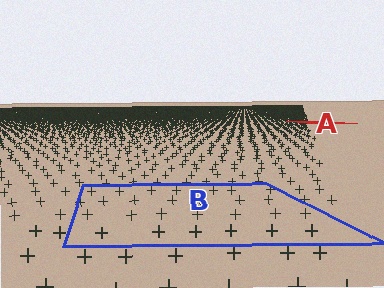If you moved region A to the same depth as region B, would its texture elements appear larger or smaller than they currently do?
They would appear larger. At a closer depth, the same texture elements are projected at a bigger on-screen size.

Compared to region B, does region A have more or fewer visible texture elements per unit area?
Region A has more texture elements per unit area — they are packed more densely because it is farther away.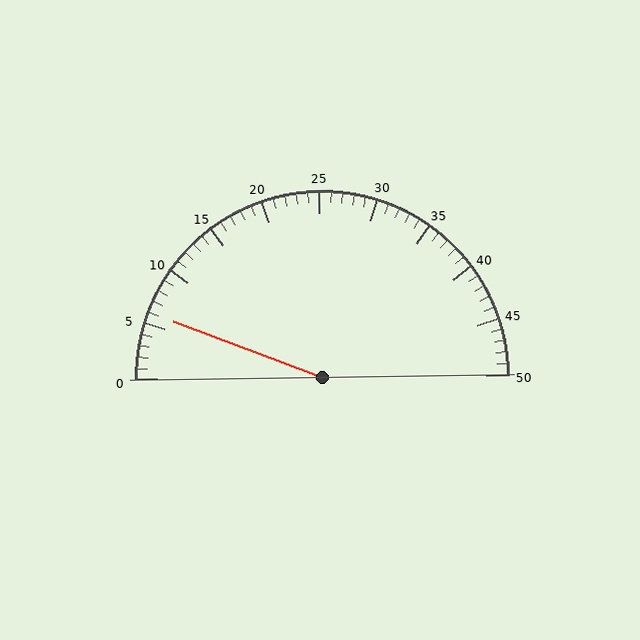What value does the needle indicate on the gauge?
The needle indicates approximately 6.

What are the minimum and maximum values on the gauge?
The gauge ranges from 0 to 50.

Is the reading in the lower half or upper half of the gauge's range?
The reading is in the lower half of the range (0 to 50).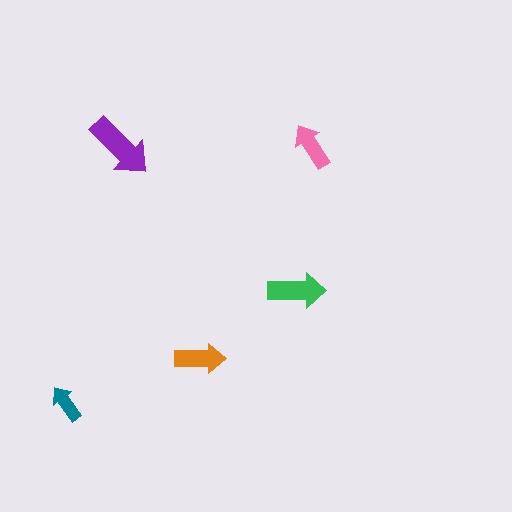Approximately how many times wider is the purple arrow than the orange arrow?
About 1.5 times wider.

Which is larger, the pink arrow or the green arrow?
The green one.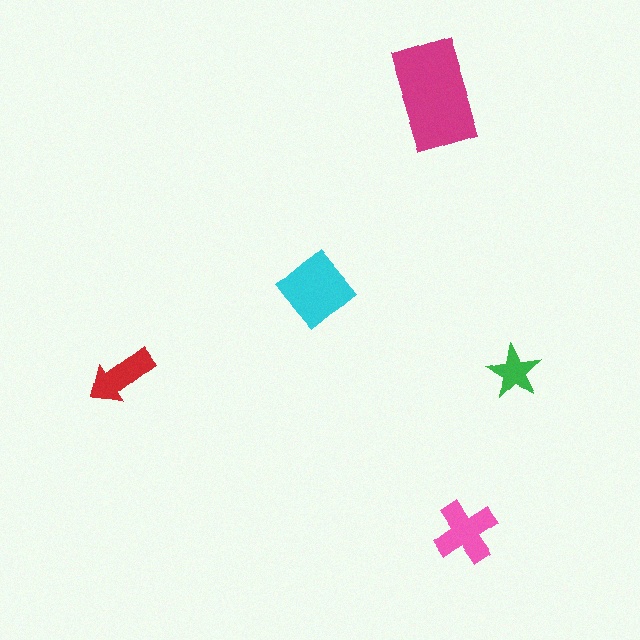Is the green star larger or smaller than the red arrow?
Smaller.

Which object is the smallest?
The green star.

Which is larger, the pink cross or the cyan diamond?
The cyan diamond.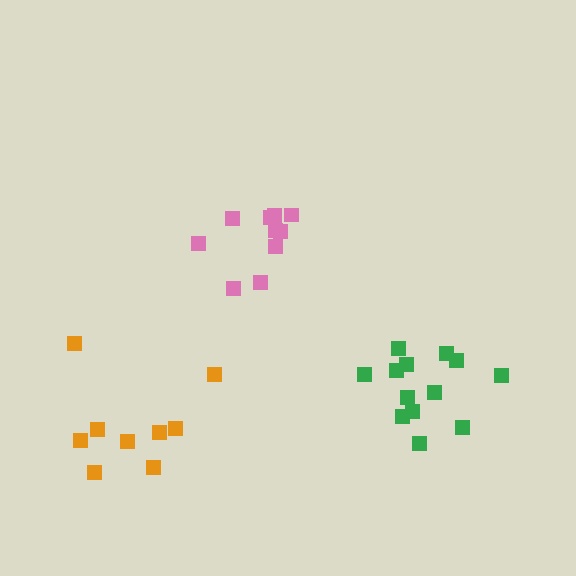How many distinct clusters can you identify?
There are 3 distinct clusters.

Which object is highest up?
The pink cluster is topmost.